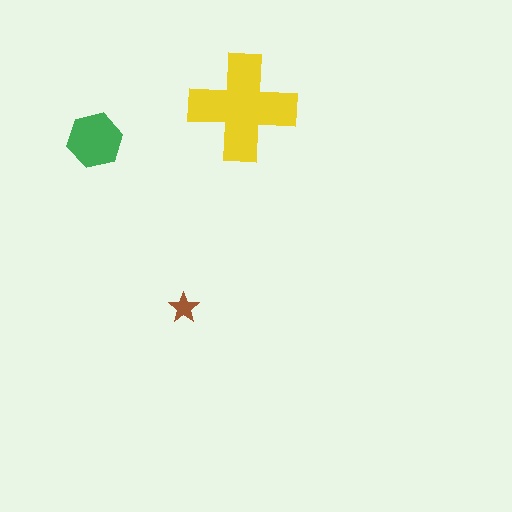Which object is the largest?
The yellow cross.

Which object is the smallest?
The brown star.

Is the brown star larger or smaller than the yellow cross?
Smaller.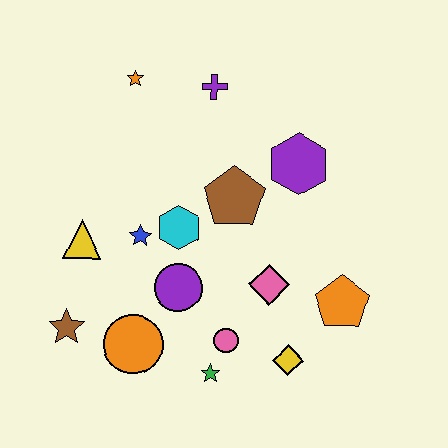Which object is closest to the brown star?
The orange circle is closest to the brown star.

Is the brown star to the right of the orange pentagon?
No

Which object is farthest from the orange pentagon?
The orange star is farthest from the orange pentagon.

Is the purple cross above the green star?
Yes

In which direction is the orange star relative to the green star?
The orange star is above the green star.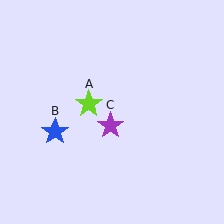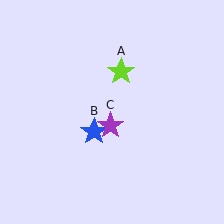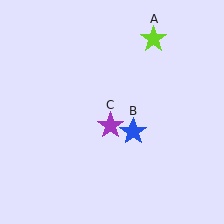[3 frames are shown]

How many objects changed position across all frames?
2 objects changed position: lime star (object A), blue star (object B).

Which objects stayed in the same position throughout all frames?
Purple star (object C) remained stationary.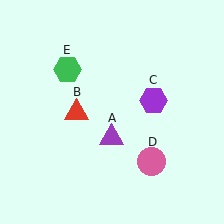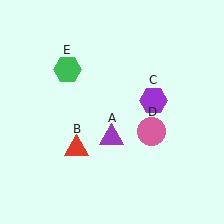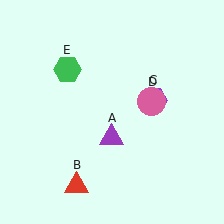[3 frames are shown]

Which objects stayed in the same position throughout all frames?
Purple triangle (object A) and purple hexagon (object C) and green hexagon (object E) remained stationary.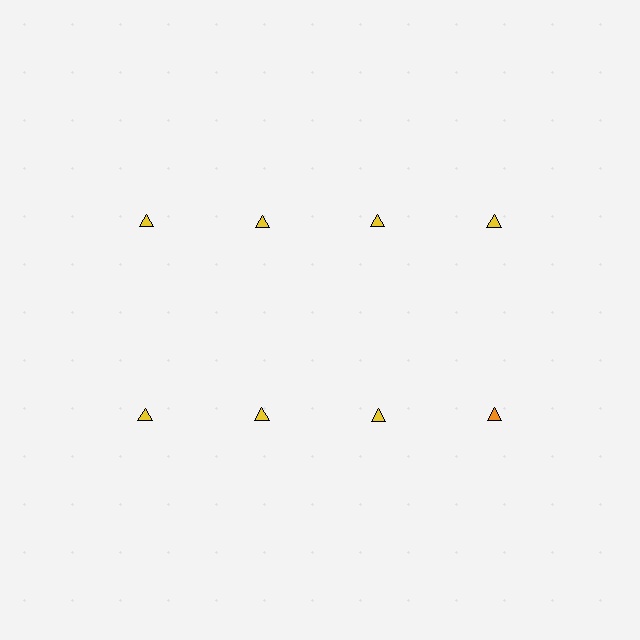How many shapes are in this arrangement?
There are 8 shapes arranged in a grid pattern.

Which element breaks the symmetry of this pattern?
The orange triangle in the second row, second from right column breaks the symmetry. All other shapes are yellow triangles.